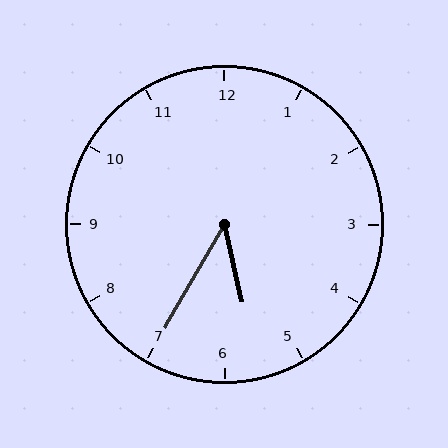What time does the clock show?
5:35.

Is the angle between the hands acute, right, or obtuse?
It is acute.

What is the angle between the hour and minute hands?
Approximately 42 degrees.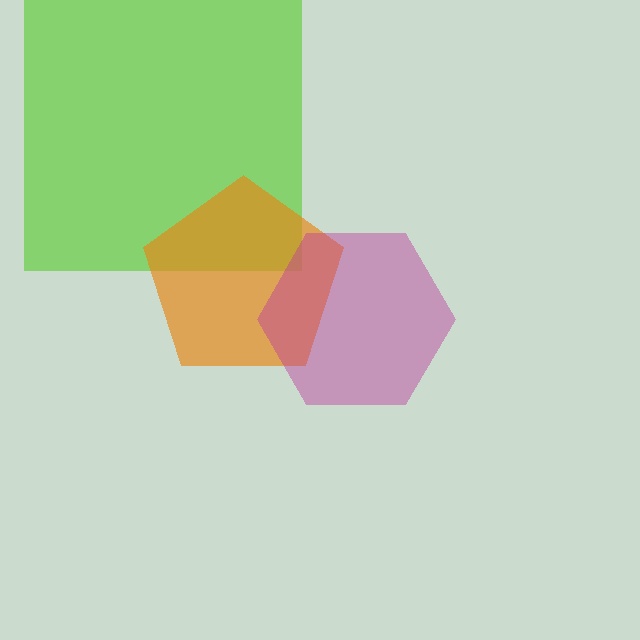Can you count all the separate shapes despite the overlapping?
Yes, there are 3 separate shapes.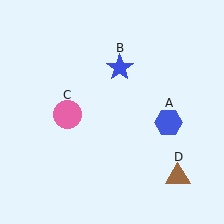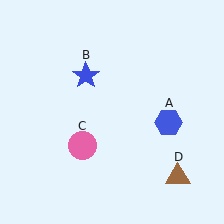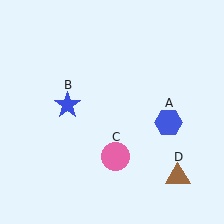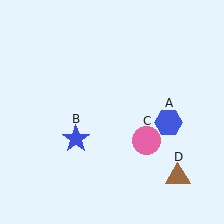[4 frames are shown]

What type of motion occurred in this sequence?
The blue star (object B), pink circle (object C) rotated counterclockwise around the center of the scene.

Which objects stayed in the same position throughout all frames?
Blue hexagon (object A) and brown triangle (object D) remained stationary.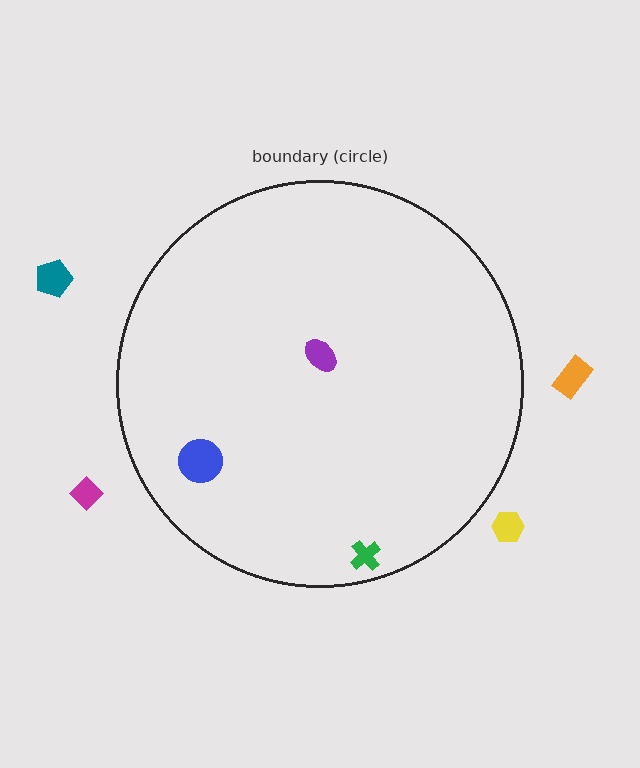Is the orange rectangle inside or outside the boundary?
Outside.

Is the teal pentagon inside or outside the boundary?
Outside.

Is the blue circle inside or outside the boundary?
Inside.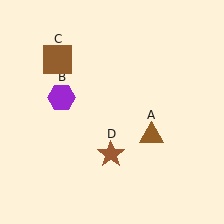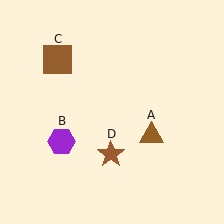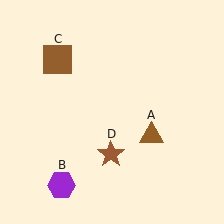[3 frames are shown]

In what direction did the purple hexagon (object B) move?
The purple hexagon (object B) moved down.